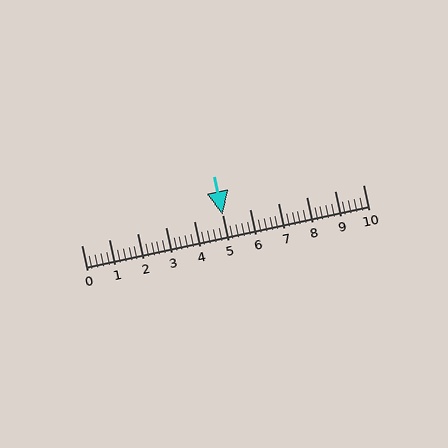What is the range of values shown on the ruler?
The ruler shows values from 0 to 10.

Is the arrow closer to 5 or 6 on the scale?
The arrow is closer to 5.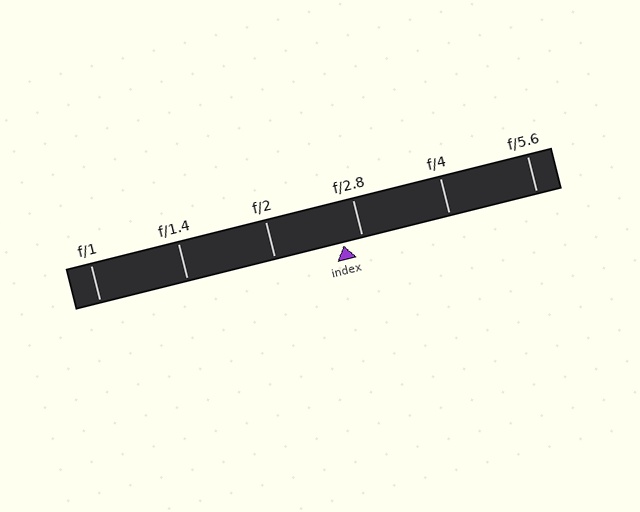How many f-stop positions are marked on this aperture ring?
There are 6 f-stop positions marked.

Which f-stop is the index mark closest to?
The index mark is closest to f/2.8.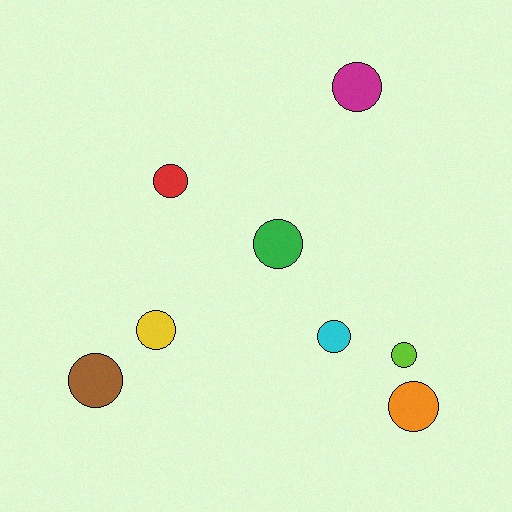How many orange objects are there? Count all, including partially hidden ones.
There is 1 orange object.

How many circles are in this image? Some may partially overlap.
There are 8 circles.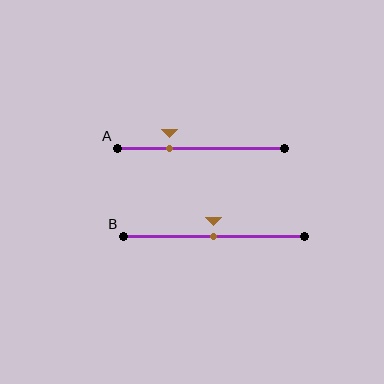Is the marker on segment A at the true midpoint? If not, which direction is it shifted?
No, the marker on segment A is shifted to the left by about 19% of the segment length.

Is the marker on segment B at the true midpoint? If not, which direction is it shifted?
Yes, the marker on segment B is at the true midpoint.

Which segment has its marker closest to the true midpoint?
Segment B has its marker closest to the true midpoint.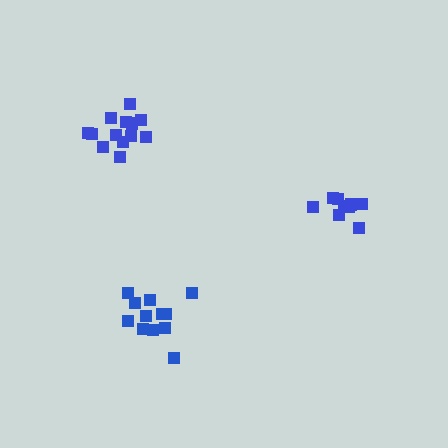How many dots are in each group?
Group 1: 12 dots, Group 2: 9 dots, Group 3: 13 dots (34 total).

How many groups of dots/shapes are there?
There are 3 groups.